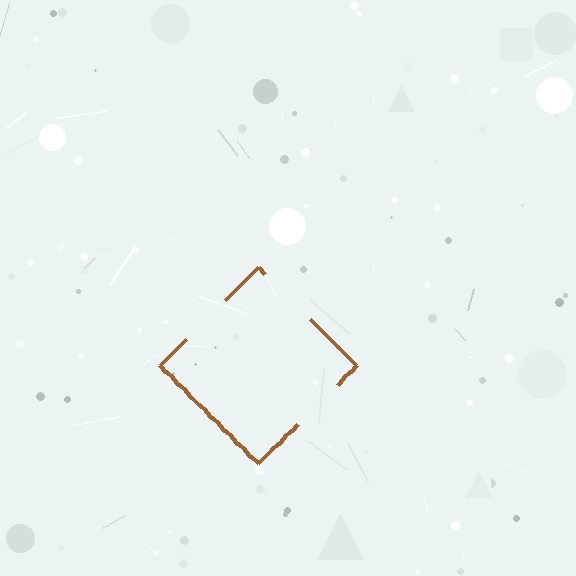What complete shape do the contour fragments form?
The contour fragments form a diamond.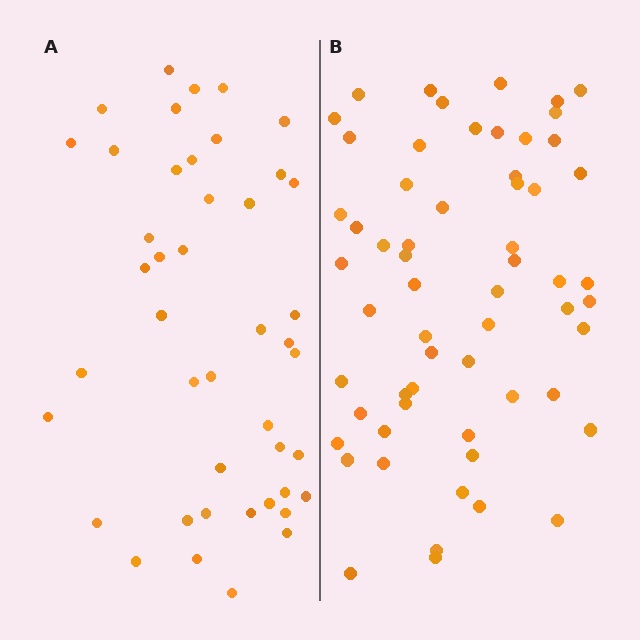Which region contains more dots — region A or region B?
Region B (the right region) has more dots.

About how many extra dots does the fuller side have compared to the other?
Region B has approximately 15 more dots than region A.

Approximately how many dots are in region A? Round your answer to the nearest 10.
About 40 dots. (The exact count is 44, which rounds to 40.)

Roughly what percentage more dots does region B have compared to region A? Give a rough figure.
About 35% more.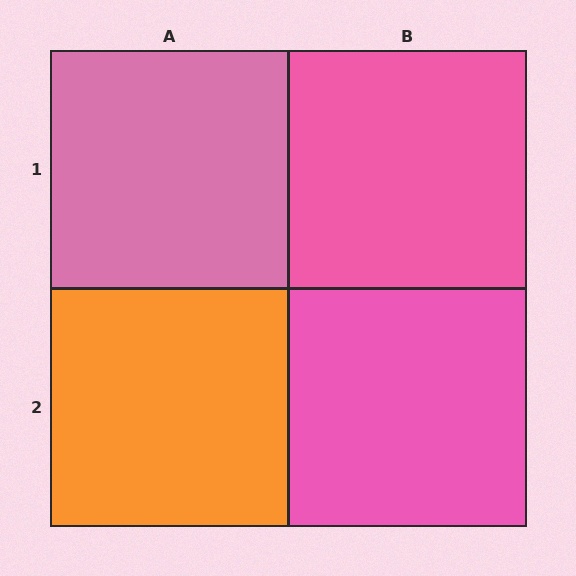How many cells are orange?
1 cell is orange.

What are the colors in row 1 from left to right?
Pink, pink.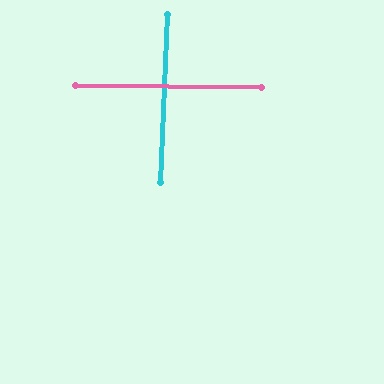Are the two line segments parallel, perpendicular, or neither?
Perpendicular — they meet at approximately 88°.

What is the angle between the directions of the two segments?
Approximately 88 degrees.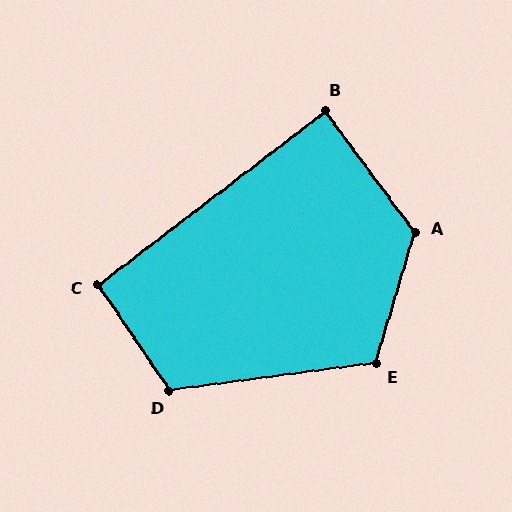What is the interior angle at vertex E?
Approximately 114 degrees (obtuse).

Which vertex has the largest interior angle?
A, at approximately 127 degrees.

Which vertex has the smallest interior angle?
B, at approximately 89 degrees.